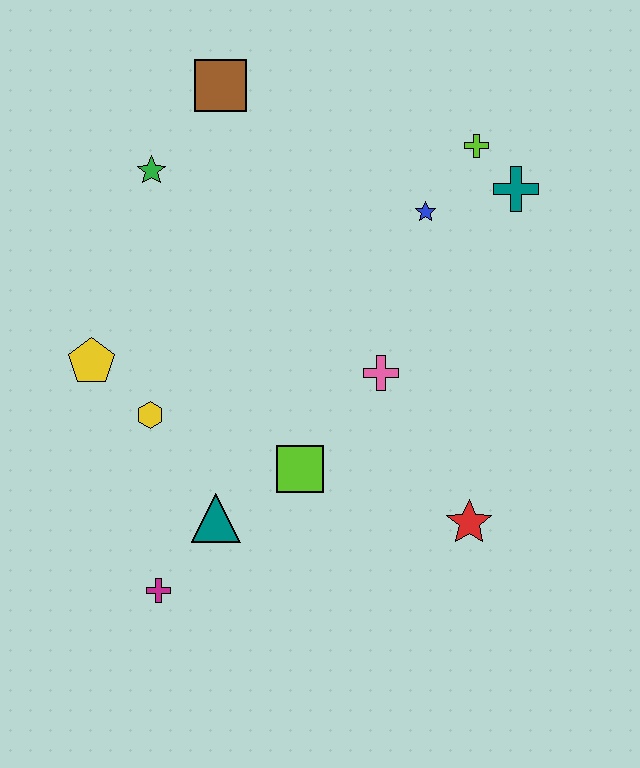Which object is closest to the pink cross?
The lime square is closest to the pink cross.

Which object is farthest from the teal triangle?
The lime cross is farthest from the teal triangle.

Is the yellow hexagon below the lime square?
No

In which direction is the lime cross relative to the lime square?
The lime cross is above the lime square.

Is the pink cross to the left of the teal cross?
Yes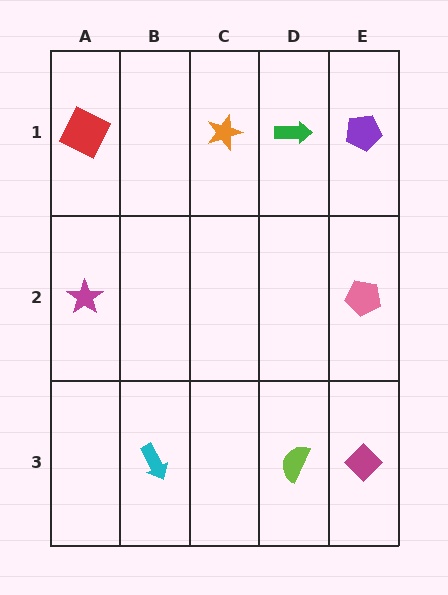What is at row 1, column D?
A green arrow.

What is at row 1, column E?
A purple pentagon.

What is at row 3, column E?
A magenta diamond.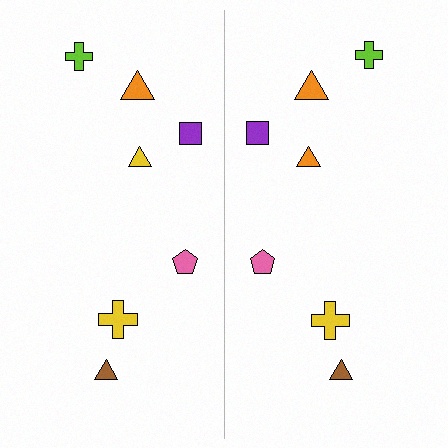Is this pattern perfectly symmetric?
No, the pattern is not perfectly symmetric. The orange triangle on the right side breaks the symmetry — its mirror counterpart is yellow.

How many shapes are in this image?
There are 14 shapes in this image.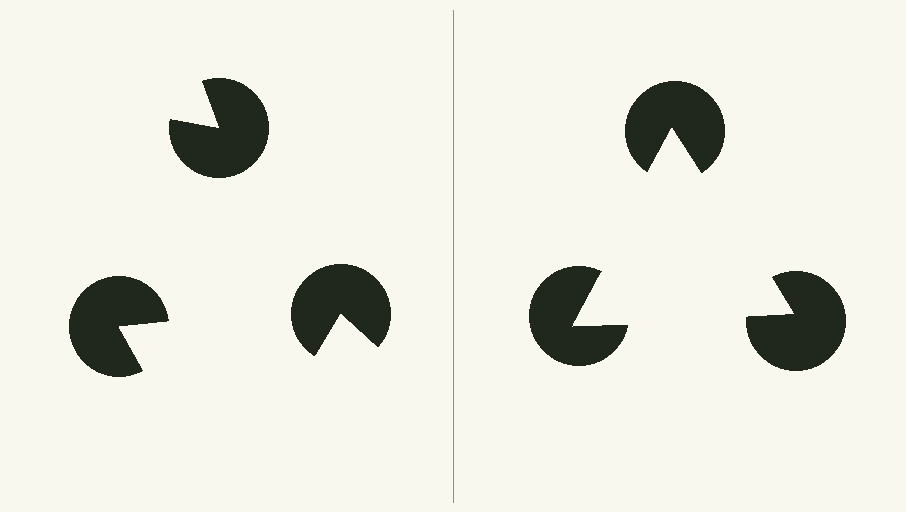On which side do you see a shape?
An illusory triangle appears on the right side. On the left side the wedge cuts are rotated, so no coherent shape forms.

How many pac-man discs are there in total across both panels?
6 — 3 on each side.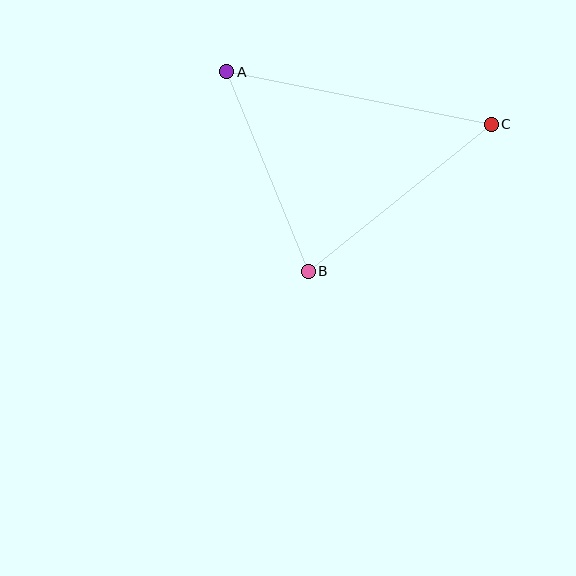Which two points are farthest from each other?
Points A and C are farthest from each other.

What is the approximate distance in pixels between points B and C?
The distance between B and C is approximately 235 pixels.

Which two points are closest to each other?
Points A and B are closest to each other.